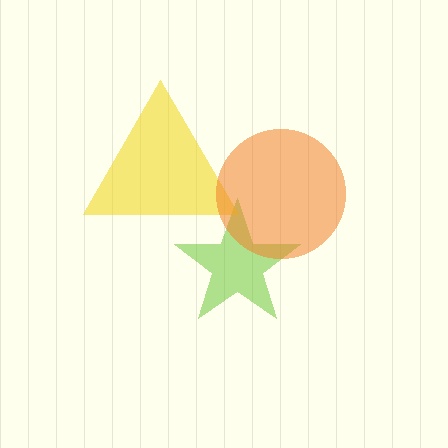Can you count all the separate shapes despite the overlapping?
Yes, there are 3 separate shapes.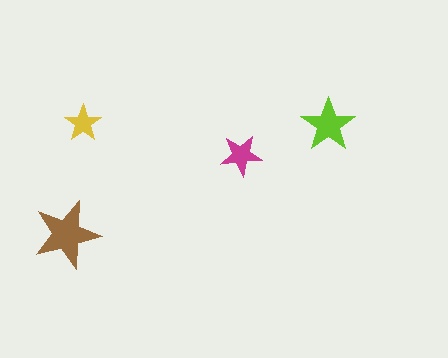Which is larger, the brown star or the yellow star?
The brown one.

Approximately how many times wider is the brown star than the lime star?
About 1.5 times wider.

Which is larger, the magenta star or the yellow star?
The magenta one.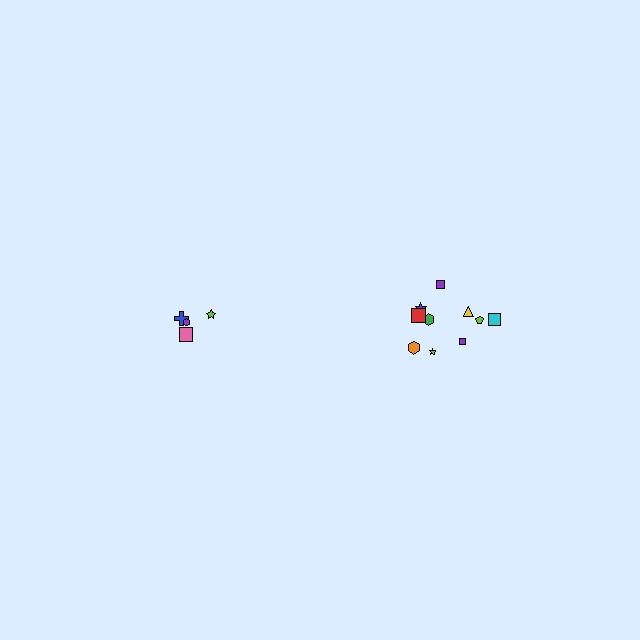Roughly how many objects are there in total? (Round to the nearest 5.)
Roughly 15 objects in total.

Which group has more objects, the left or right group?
The right group.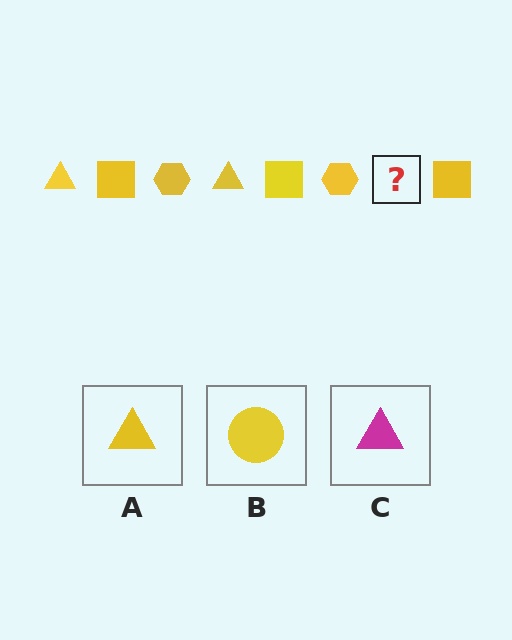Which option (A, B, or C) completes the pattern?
A.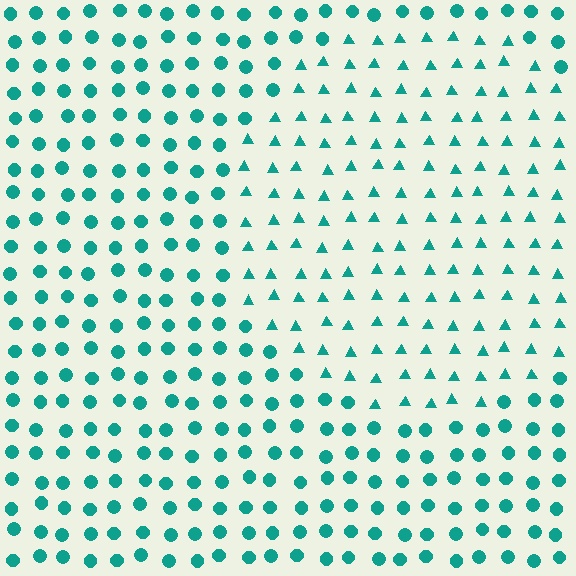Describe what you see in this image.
The image is filled with small teal elements arranged in a uniform grid. A circle-shaped region contains triangles, while the surrounding area contains circles. The boundary is defined purely by the change in element shape.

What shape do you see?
I see a circle.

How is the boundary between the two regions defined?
The boundary is defined by a change in element shape: triangles inside vs. circles outside. All elements share the same color and spacing.